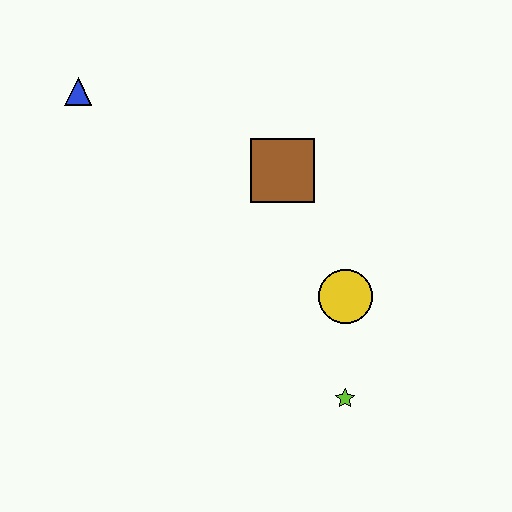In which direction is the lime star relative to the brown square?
The lime star is below the brown square.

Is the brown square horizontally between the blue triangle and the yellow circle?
Yes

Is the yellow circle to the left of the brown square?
No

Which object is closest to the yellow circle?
The lime star is closest to the yellow circle.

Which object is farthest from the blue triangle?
The lime star is farthest from the blue triangle.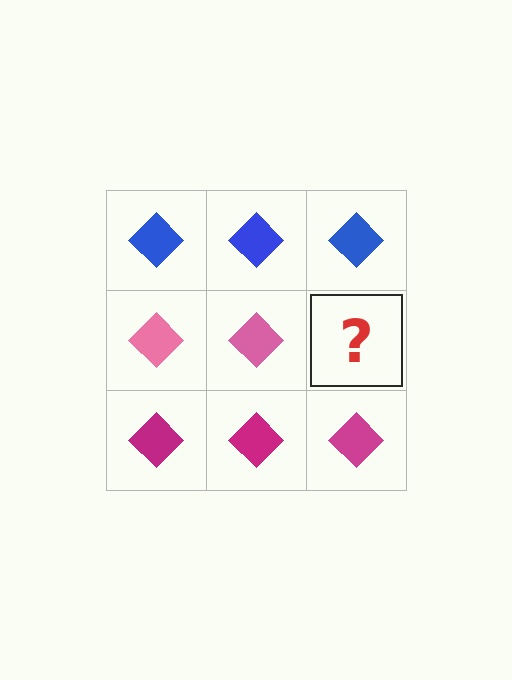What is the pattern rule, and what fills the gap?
The rule is that each row has a consistent color. The gap should be filled with a pink diamond.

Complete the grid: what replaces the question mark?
The question mark should be replaced with a pink diamond.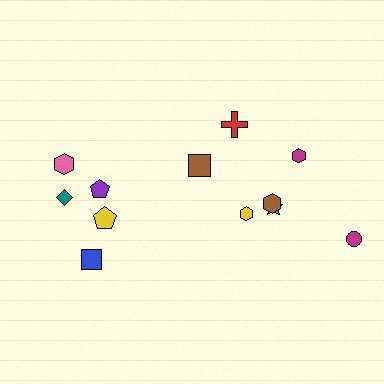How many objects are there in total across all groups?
There are 12 objects.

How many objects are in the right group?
There are 7 objects.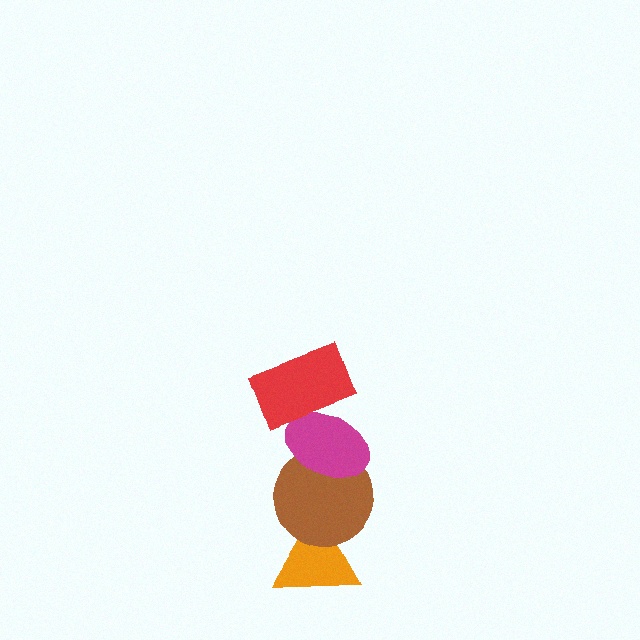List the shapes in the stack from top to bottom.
From top to bottom: the red rectangle, the magenta ellipse, the brown circle, the orange triangle.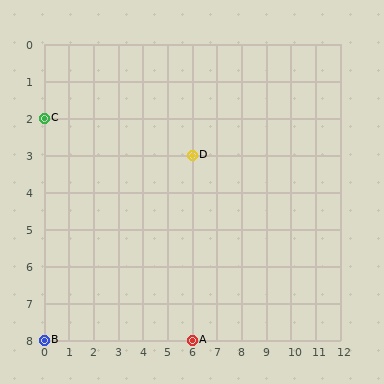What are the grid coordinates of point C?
Point C is at grid coordinates (0, 2).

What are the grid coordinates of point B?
Point B is at grid coordinates (0, 8).